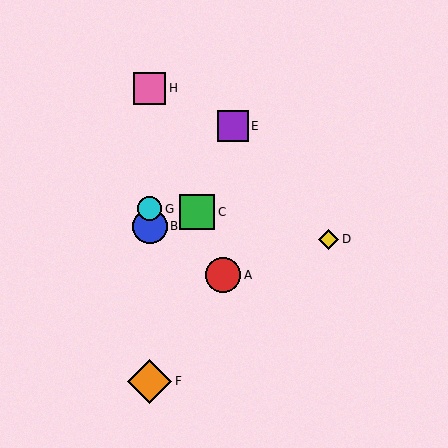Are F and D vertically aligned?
No, F is at x≈150 and D is at x≈329.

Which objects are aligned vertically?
Objects B, F, G, H are aligned vertically.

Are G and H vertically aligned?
Yes, both are at x≈150.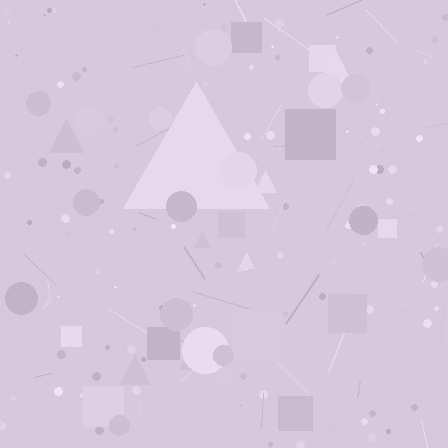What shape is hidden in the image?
A triangle is hidden in the image.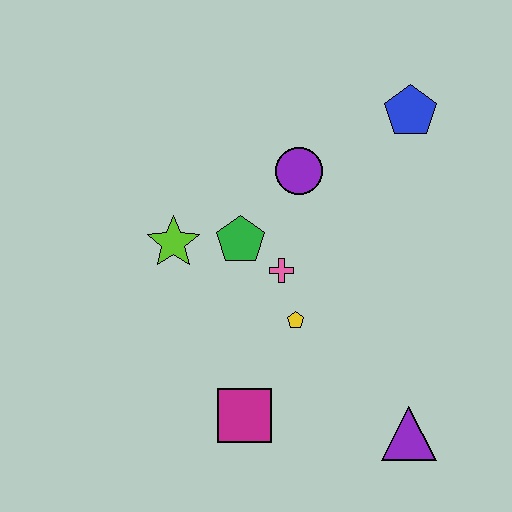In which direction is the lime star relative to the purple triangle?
The lime star is to the left of the purple triangle.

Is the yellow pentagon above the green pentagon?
No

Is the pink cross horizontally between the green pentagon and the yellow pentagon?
Yes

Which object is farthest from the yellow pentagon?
The blue pentagon is farthest from the yellow pentagon.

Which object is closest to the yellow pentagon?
The pink cross is closest to the yellow pentagon.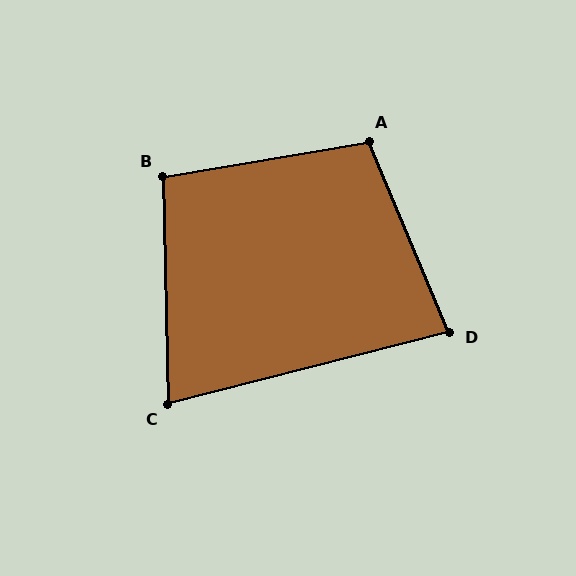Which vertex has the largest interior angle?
A, at approximately 103 degrees.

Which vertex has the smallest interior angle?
C, at approximately 77 degrees.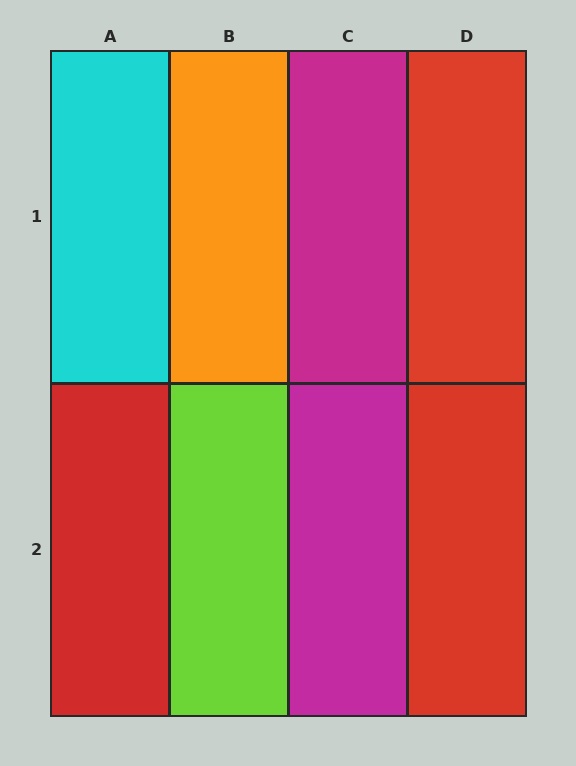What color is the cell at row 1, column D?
Red.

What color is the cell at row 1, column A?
Cyan.